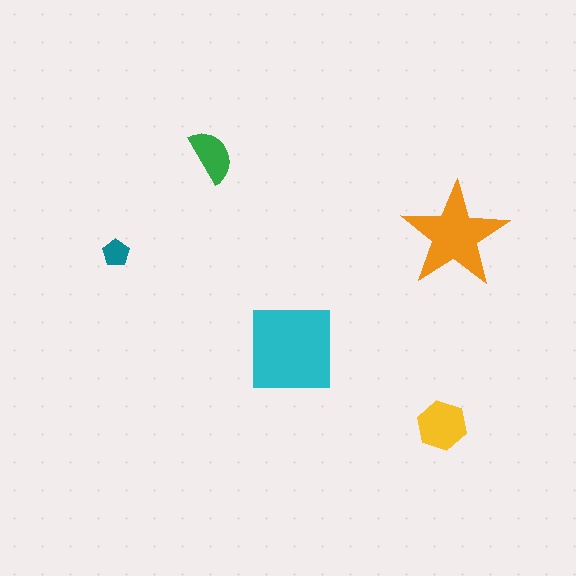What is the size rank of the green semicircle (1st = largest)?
4th.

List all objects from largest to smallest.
The cyan square, the orange star, the yellow hexagon, the green semicircle, the teal pentagon.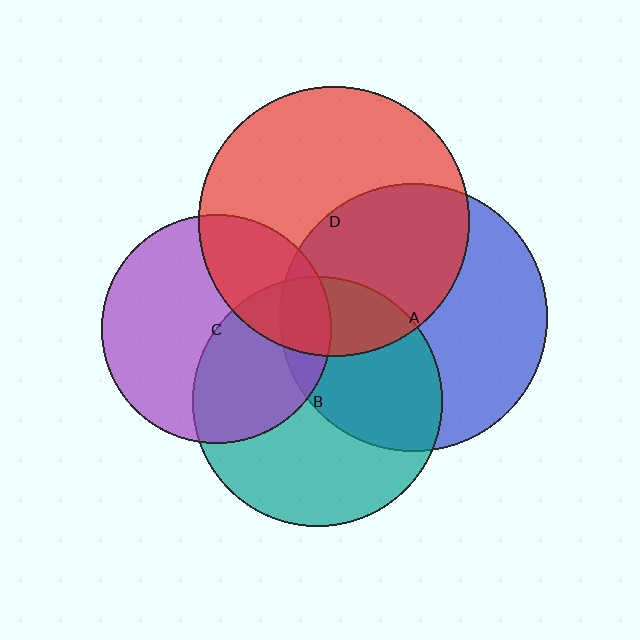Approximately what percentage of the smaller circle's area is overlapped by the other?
Approximately 30%.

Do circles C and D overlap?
Yes.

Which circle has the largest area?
Circle D (red).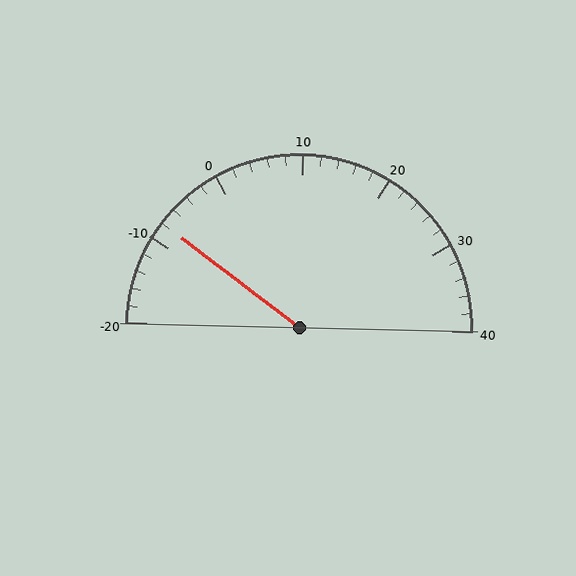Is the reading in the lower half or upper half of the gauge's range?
The reading is in the lower half of the range (-20 to 40).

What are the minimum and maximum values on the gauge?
The gauge ranges from -20 to 40.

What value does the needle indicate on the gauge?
The needle indicates approximately -8.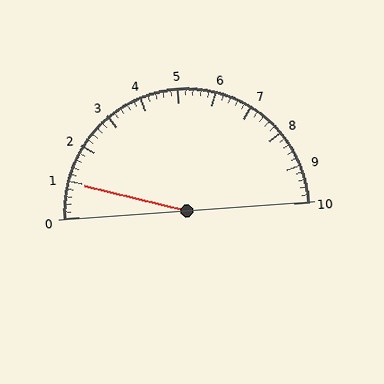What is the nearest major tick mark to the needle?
The nearest major tick mark is 1.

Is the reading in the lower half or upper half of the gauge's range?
The reading is in the lower half of the range (0 to 10).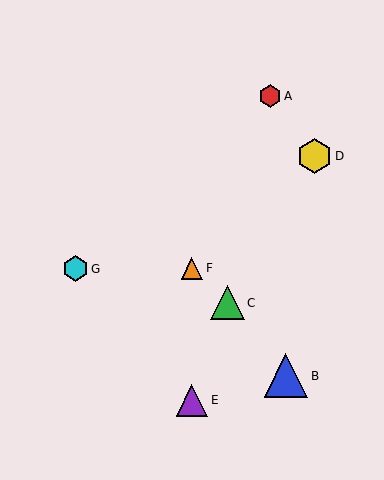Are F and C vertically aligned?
No, F is at x≈192 and C is at x≈227.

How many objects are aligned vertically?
2 objects (E, F) are aligned vertically.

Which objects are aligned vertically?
Objects E, F are aligned vertically.